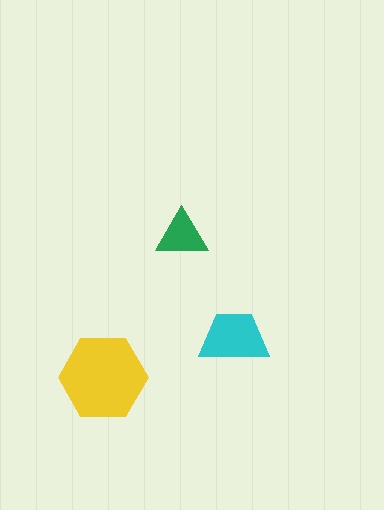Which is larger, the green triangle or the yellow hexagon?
The yellow hexagon.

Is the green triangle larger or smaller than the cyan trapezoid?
Smaller.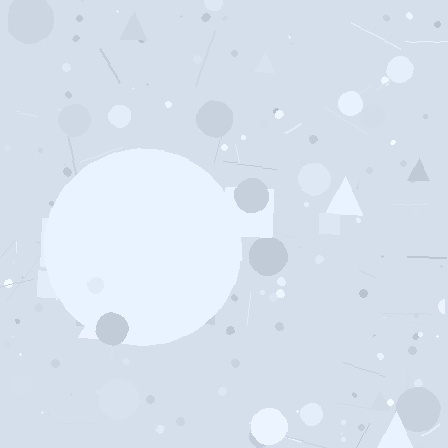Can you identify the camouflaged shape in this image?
The camouflaged shape is a circle.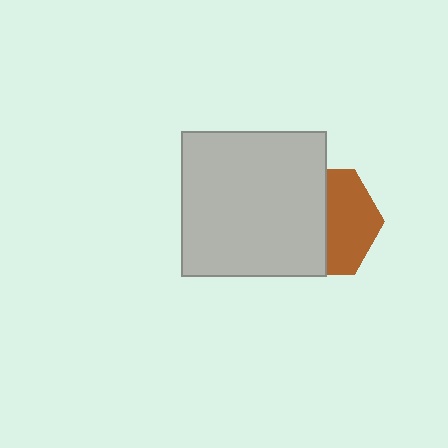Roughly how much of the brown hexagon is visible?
About half of it is visible (roughly 46%).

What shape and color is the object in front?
The object in front is a light gray square.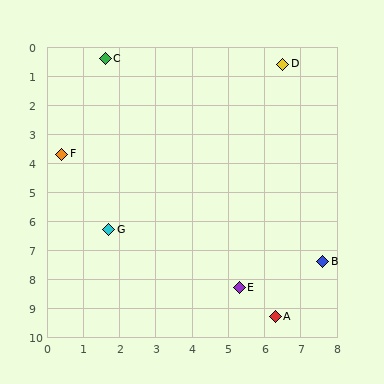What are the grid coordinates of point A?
Point A is at approximately (6.3, 9.3).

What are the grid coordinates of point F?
Point F is at approximately (0.4, 3.7).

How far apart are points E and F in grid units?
Points E and F are about 6.7 grid units apart.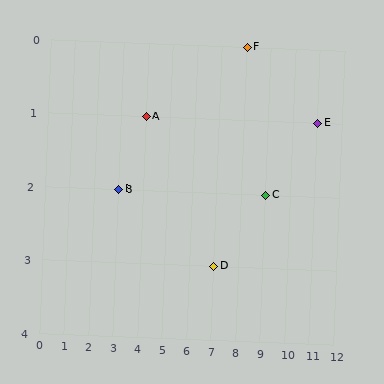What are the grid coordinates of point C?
Point C is at grid coordinates (9, 2).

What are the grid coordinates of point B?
Point B is at grid coordinates (3, 2).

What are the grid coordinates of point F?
Point F is at grid coordinates (8, 0).